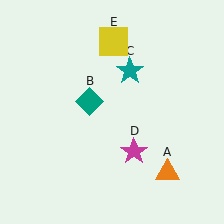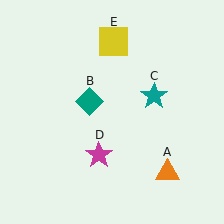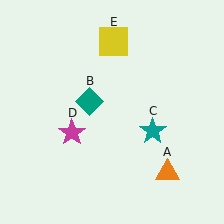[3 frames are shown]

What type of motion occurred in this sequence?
The teal star (object C), magenta star (object D) rotated clockwise around the center of the scene.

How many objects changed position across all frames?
2 objects changed position: teal star (object C), magenta star (object D).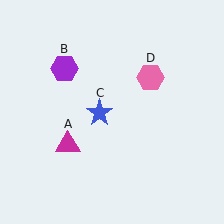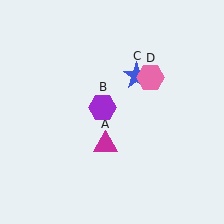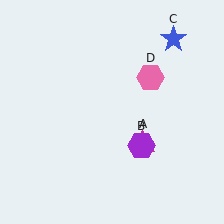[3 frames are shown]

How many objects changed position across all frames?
3 objects changed position: magenta triangle (object A), purple hexagon (object B), blue star (object C).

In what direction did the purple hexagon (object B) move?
The purple hexagon (object B) moved down and to the right.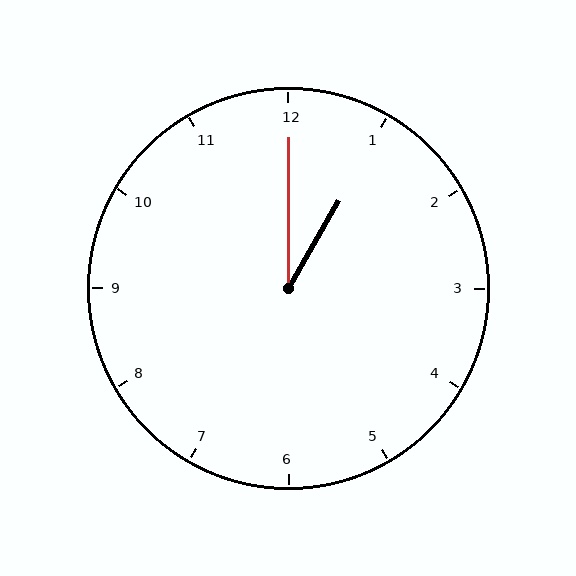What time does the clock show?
1:00.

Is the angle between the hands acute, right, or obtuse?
It is acute.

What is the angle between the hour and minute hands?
Approximately 30 degrees.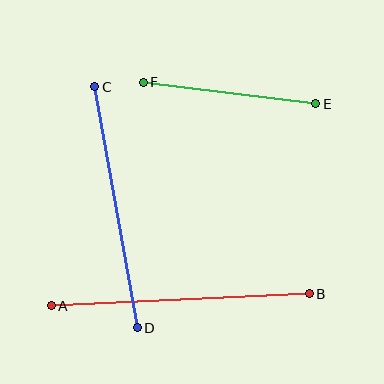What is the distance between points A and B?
The distance is approximately 258 pixels.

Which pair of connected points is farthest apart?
Points A and B are farthest apart.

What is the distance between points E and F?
The distance is approximately 174 pixels.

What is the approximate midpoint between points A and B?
The midpoint is at approximately (180, 300) pixels.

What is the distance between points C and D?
The distance is approximately 245 pixels.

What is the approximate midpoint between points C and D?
The midpoint is at approximately (116, 207) pixels.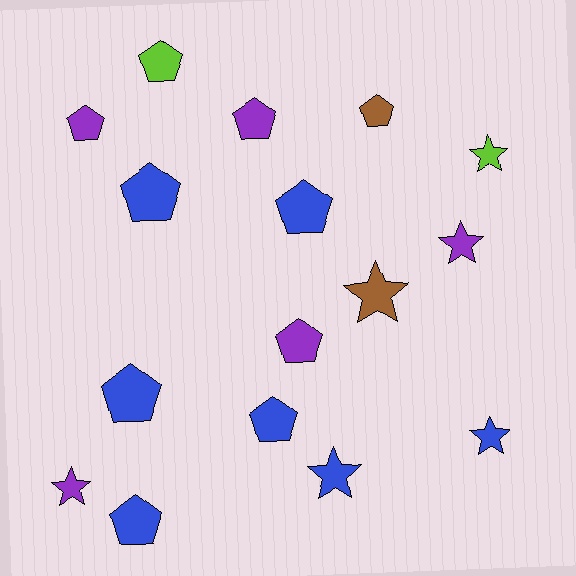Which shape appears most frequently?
Pentagon, with 10 objects.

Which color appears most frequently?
Blue, with 7 objects.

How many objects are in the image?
There are 16 objects.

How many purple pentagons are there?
There are 3 purple pentagons.